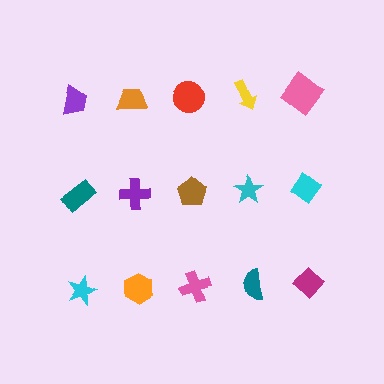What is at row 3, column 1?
A cyan star.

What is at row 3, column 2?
An orange hexagon.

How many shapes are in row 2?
5 shapes.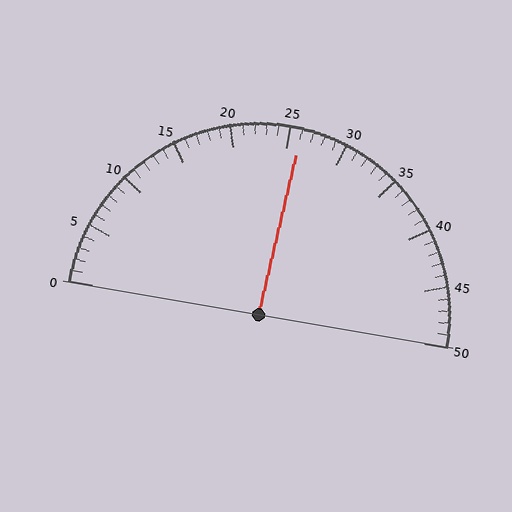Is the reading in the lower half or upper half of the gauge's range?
The reading is in the upper half of the range (0 to 50).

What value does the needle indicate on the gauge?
The needle indicates approximately 26.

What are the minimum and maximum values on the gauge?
The gauge ranges from 0 to 50.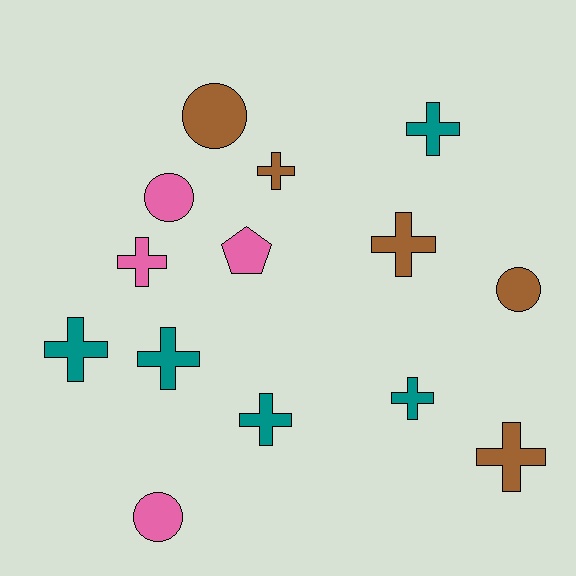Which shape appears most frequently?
Cross, with 9 objects.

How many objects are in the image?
There are 14 objects.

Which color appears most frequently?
Brown, with 5 objects.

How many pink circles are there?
There are 2 pink circles.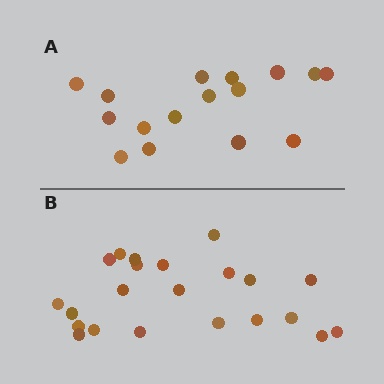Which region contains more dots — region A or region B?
Region B (the bottom region) has more dots.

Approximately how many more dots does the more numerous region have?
Region B has about 6 more dots than region A.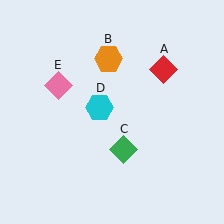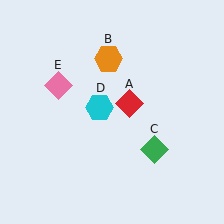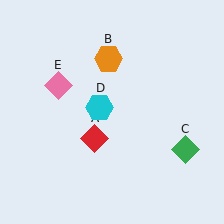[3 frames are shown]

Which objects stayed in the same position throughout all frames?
Orange hexagon (object B) and cyan hexagon (object D) and pink diamond (object E) remained stationary.